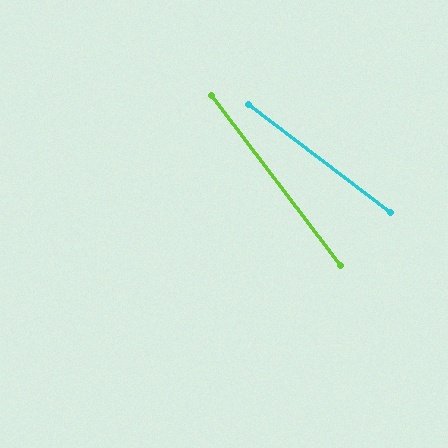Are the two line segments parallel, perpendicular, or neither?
Neither parallel nor perpendicular — they differ by about 15°.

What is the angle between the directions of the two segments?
Approximately 15 degrees.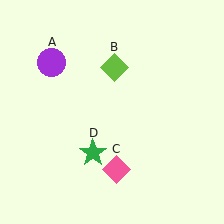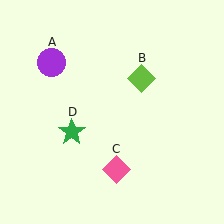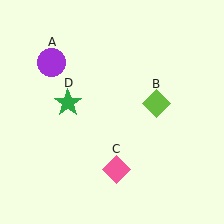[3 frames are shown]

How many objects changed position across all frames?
2 objects changed position: lime diamond (object B), green star (object D).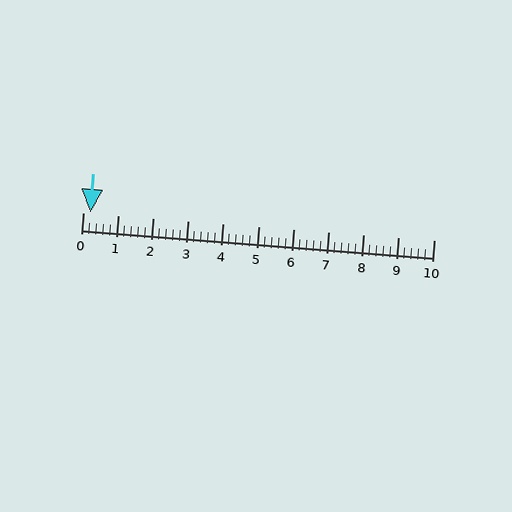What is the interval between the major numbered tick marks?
The major tick marks are spaced 1 units apart.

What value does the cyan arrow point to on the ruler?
The cyan arrow points to approximately 0.2.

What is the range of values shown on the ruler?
The ruler shows values from 0 to 10.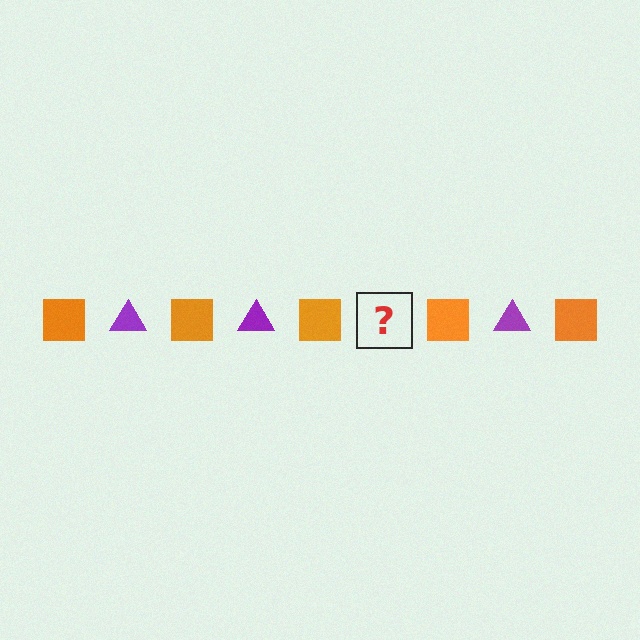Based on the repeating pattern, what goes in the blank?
The blank should be a purple triangle.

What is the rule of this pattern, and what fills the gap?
The rule is that the pattern alternates between orange square and purple triangle. The gap should be filled with a purple triangle.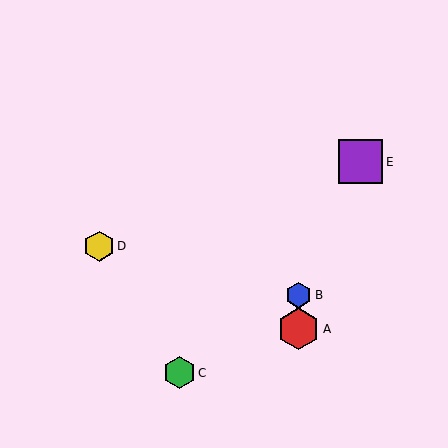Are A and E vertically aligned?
No, A is at x≈299 and E is at x≈361.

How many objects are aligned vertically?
2 objects (A, B) are aligned vertically.